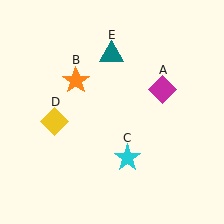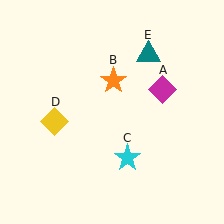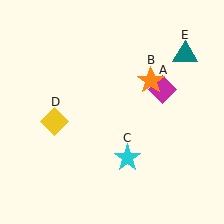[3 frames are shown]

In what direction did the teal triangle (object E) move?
The teal triangle (object E) moved right.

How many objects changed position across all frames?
2 objects changed position: orange star (object B), teal triangle (object E).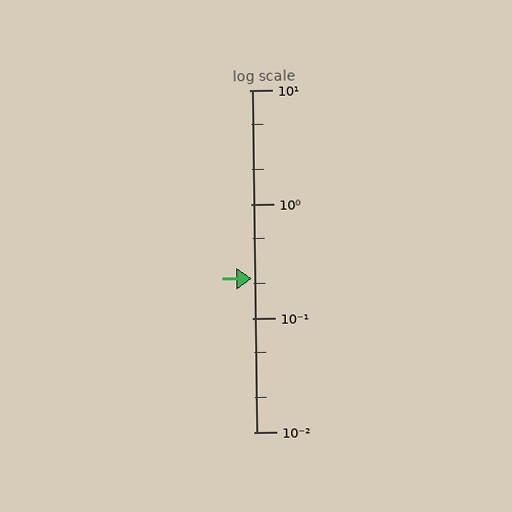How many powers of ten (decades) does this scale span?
The scale spans 3 decades, from 0.01 to 10.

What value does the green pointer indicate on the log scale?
The pointer indicates approximately 0.22.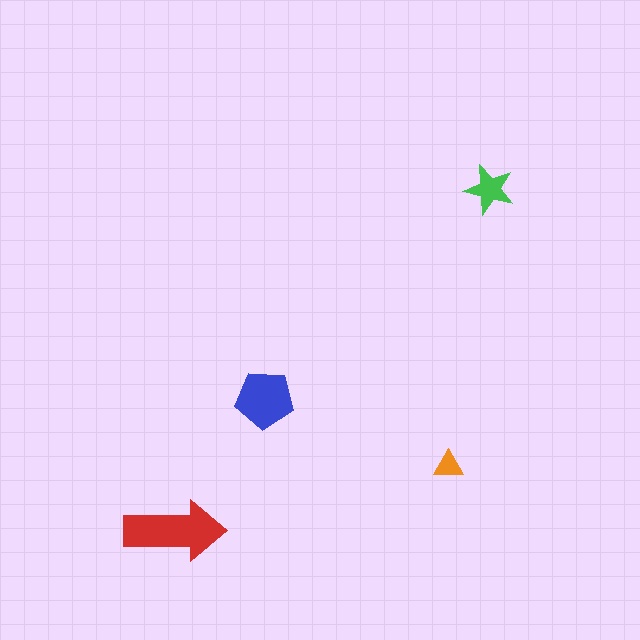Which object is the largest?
The red arrow.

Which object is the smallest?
The orange triangle.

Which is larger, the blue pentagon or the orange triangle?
The blue pentagon.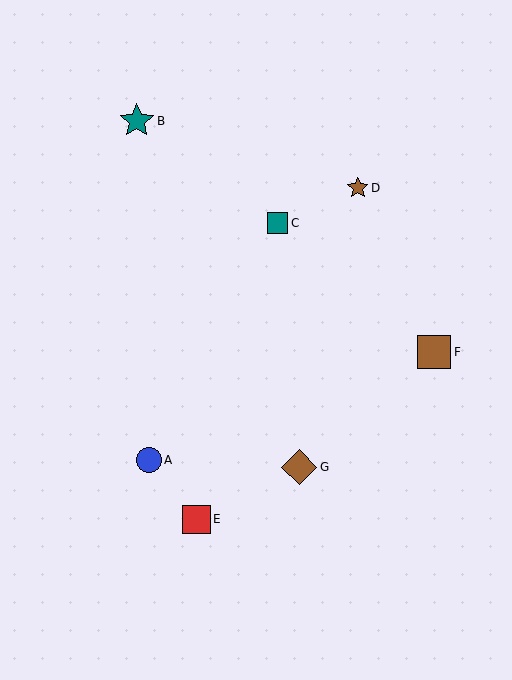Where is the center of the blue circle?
The center of the blue circle is at (149, 460).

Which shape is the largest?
The brown diamond (labeled G) is the largest.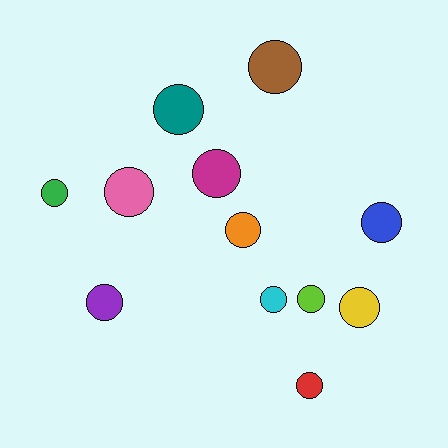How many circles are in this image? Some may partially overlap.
There are 12 circles.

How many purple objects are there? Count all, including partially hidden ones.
There is 1 purple object.